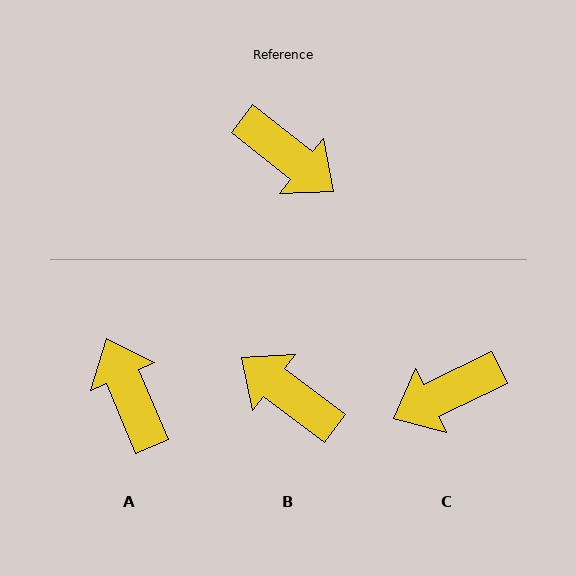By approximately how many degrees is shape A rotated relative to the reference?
Approximately 151 degrees counter-clockwise.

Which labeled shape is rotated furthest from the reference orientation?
B, about 179 degrees away.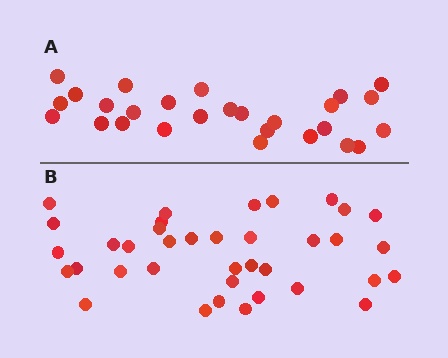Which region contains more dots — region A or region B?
Region B (the bottom region) has more dots.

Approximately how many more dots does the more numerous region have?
Region B has roughly 10 or so more dots than region A.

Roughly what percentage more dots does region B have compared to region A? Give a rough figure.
About 35% more.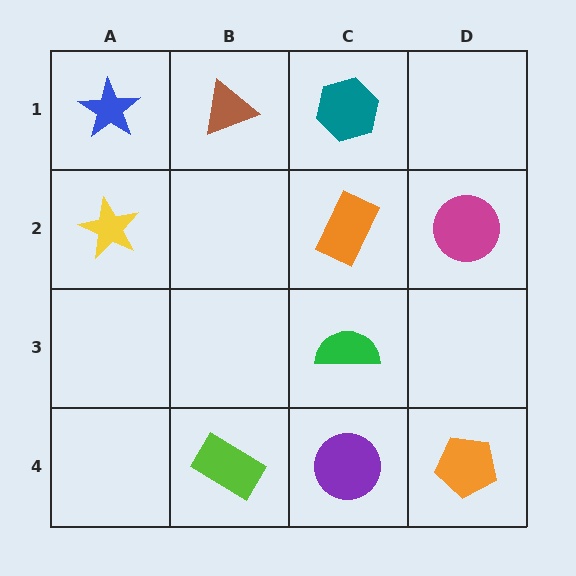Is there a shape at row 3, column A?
No, that cell is empty.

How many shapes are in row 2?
3 shapes.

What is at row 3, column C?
A green semicircle.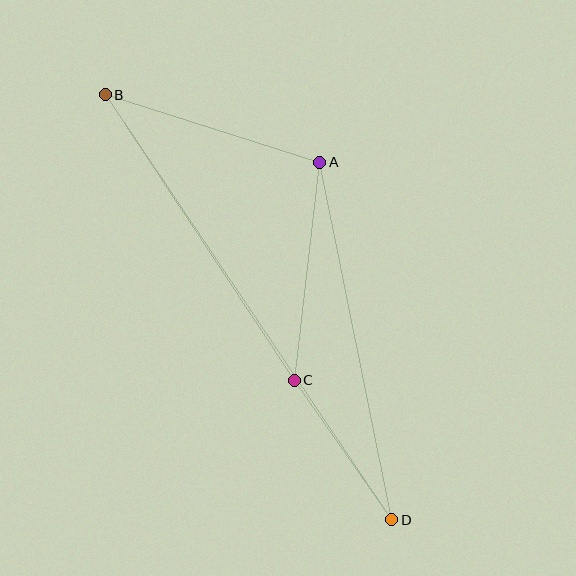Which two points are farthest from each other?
Points B and D are farthest from each other.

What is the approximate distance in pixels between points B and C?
The distance between B and C is approximately 343 pixels.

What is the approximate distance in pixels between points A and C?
The distance between A and C is approximately 219 pixels.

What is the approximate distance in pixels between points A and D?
The distance between A and D is approximately 365 pixels.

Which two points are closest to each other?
Points C and D are closest to each other.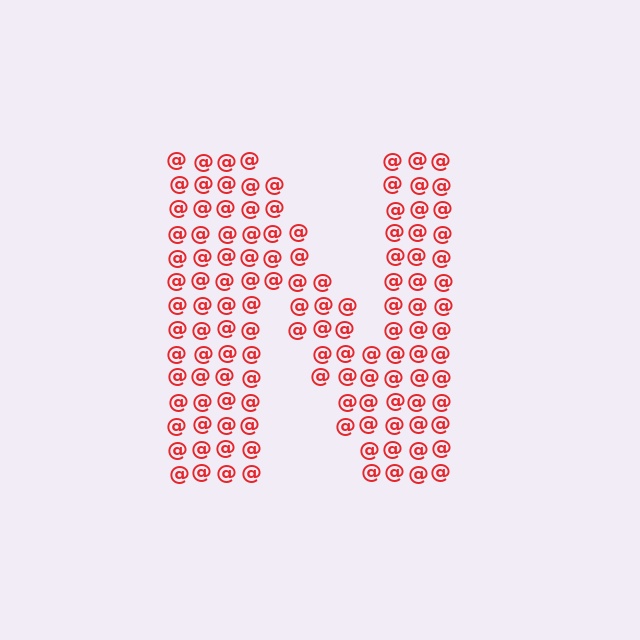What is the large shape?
The large shape is the letter N.